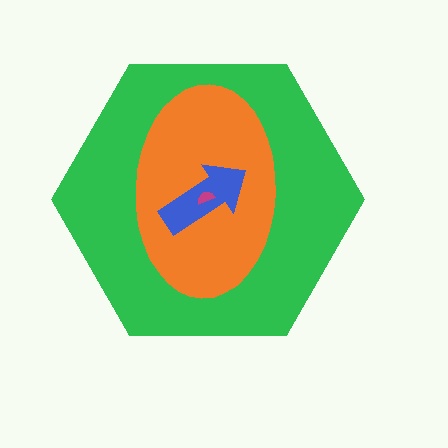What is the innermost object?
The magenta semicircle.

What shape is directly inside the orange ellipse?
The blue arrow.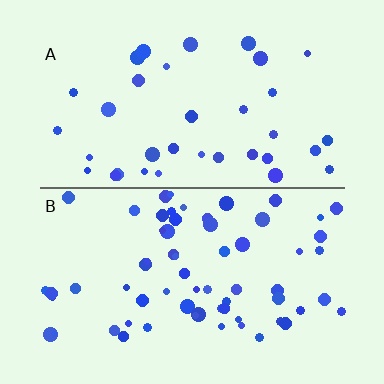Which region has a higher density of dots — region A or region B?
B (the bottom).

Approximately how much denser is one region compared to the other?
Approximately 1.8× — region B over region A.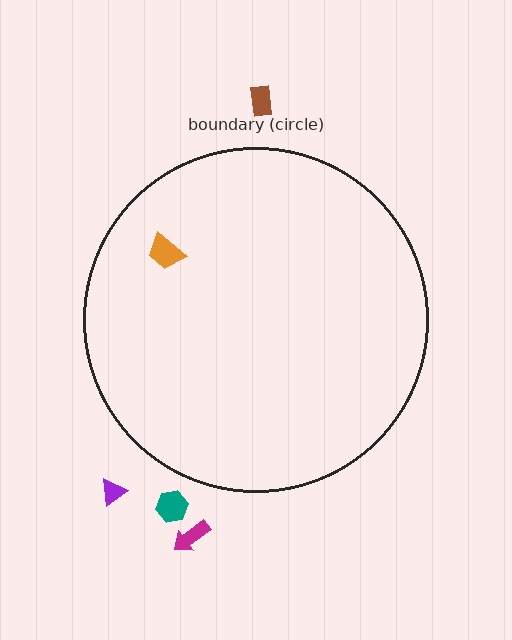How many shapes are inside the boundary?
1 inside, 4 outside.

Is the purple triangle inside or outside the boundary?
Outside.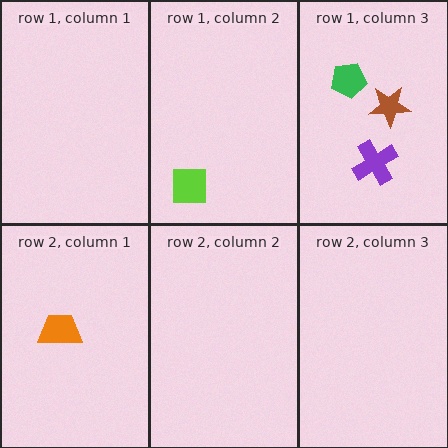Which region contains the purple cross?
The row 1, column 3 region.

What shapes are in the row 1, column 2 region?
The lime square.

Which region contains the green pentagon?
The row 1, column 3 region.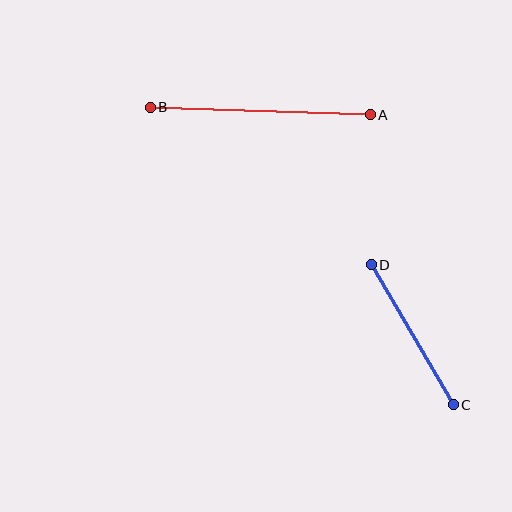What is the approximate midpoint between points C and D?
The midpoint is at approximately (412, 335) pixels.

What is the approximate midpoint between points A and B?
The midpoint is at approximately (260, 111) pixels.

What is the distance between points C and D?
The distance is approximately 162 pixels.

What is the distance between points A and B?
The distance is approximately 220 pixels.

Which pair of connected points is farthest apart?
Points A and B are farthest apart.